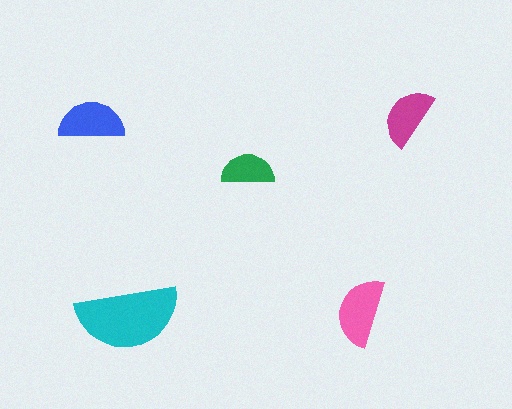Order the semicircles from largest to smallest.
the cyan one, the pink one, the blue one, the magenta one, the green one.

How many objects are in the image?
There are 5 objects in the image.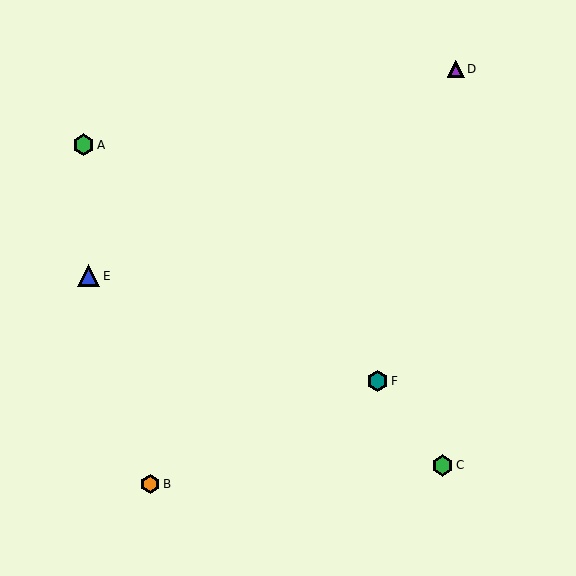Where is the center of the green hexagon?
The center of the green hexagon is at (84, 145).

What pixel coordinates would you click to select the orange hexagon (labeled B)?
Click at (150, 484) to select the orange hexagon B.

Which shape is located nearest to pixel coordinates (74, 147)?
The green hexagon (labeled A) at (84, 145) is nearest to that location.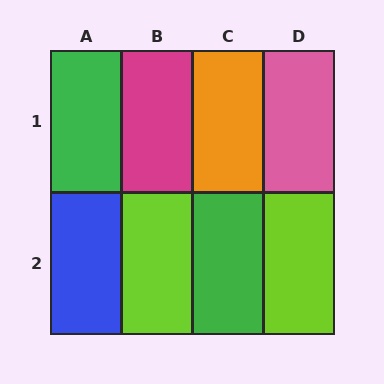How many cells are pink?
1 cell is pink.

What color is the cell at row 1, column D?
Pink.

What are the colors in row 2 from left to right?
Blue, lime, green, lime.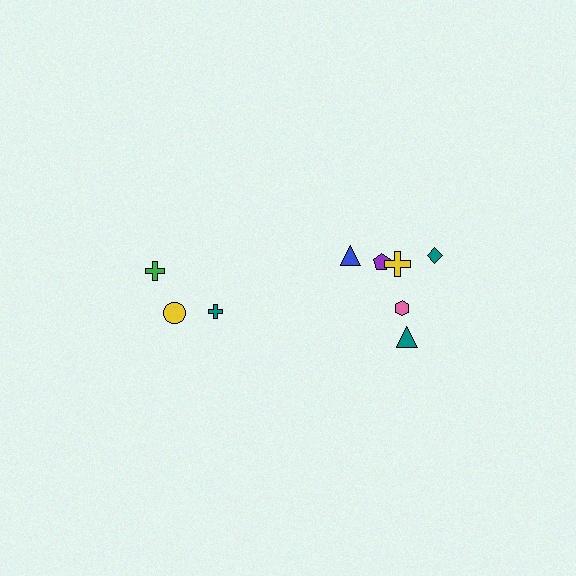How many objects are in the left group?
There are 3 objects.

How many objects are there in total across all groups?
There are 9 objects.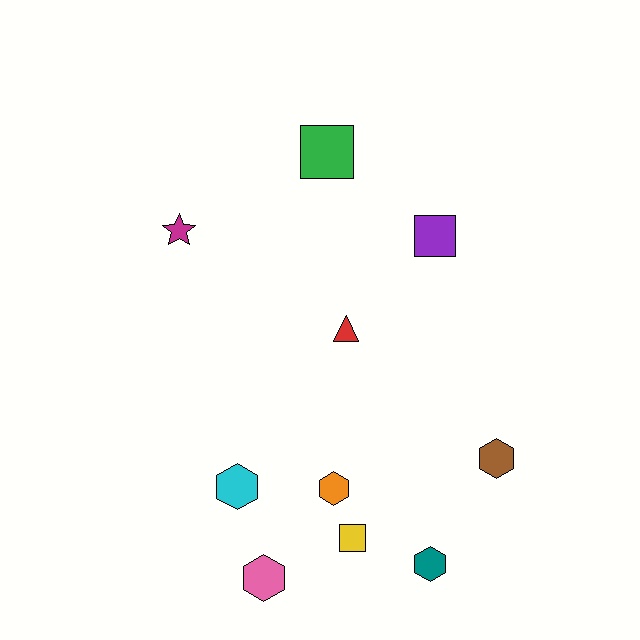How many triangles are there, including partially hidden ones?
There is 1 triangle.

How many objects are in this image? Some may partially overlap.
There are 10 objects.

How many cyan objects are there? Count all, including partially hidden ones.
There is 1 cyan object.